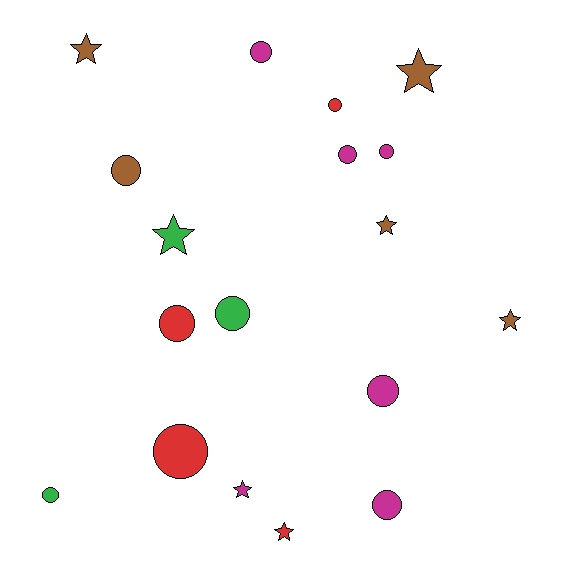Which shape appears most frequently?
Circle, with 11 objects.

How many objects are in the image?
There are 18 objects.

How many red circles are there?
There are 3 red circles.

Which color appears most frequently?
Magenta, with 6 objects.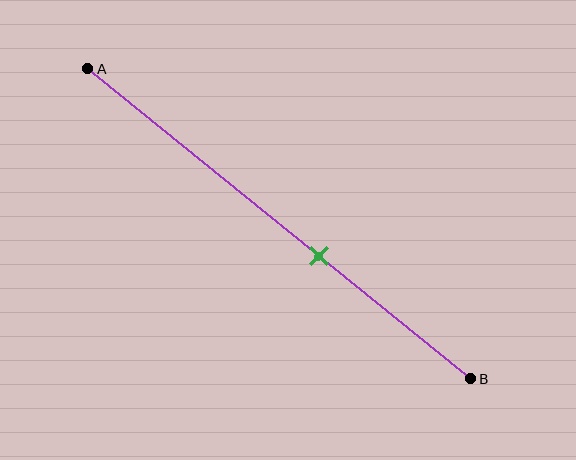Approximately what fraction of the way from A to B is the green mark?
The green mark is approximately 60% of the way from A to B.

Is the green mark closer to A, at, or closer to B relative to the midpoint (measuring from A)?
The green mark is closer to point B than the midpoint of segment AB.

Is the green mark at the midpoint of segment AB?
No, the mark is at about 60% from A, not at the 50% midpoint.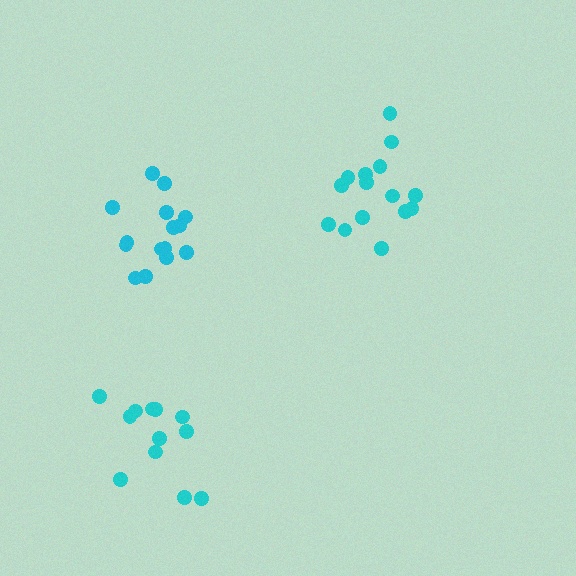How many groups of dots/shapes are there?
There are 3 groups.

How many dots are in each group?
Group 1: 15 dots, Group 2: 15 dots, Group 3: 12 dots (42 total).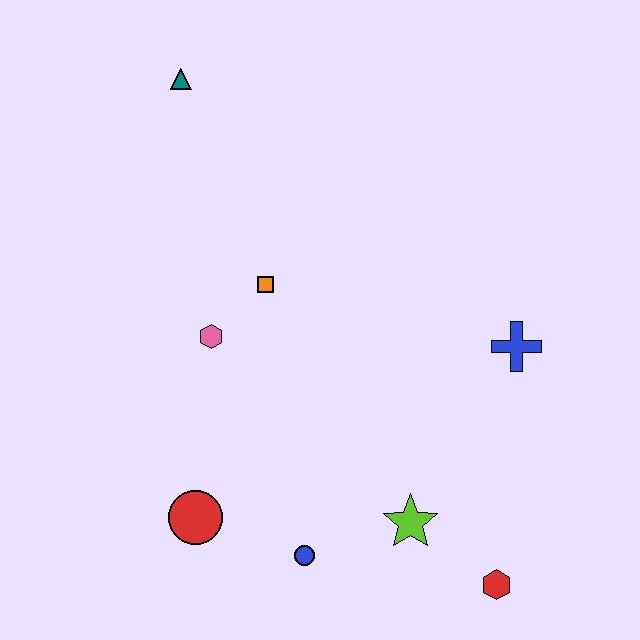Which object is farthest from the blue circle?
The teal triangle is farthest from the blue circle.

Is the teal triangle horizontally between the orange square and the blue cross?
No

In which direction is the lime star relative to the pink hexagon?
The lime star is to the right of the pink hexagon.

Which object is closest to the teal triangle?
The orange square is closest to the teal triangle.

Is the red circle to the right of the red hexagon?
No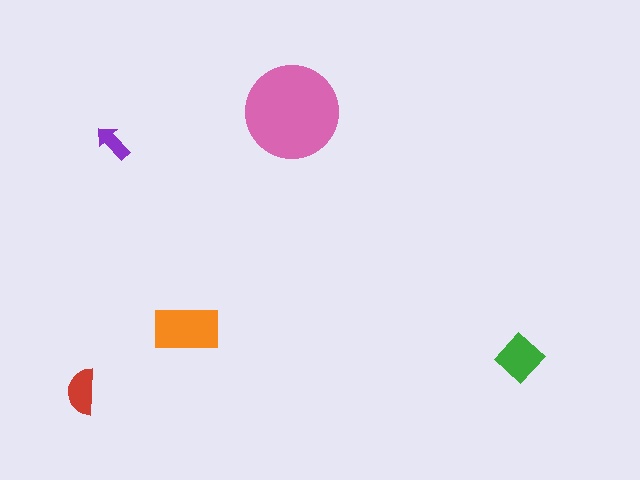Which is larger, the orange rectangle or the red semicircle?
The orange rectangle.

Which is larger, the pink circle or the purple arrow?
The pink circle.